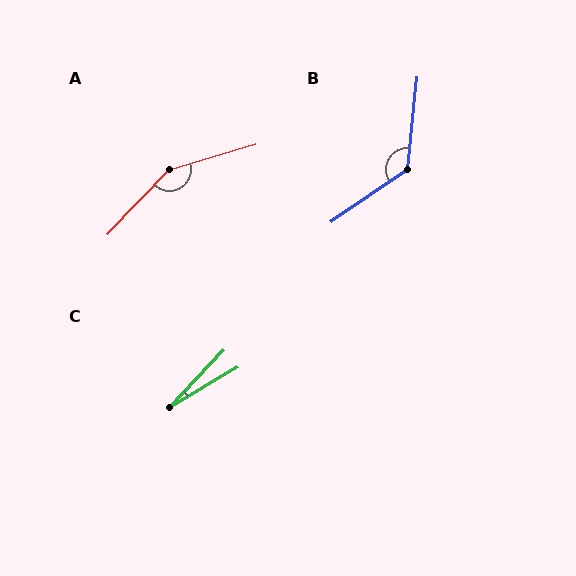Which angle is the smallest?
C, at approximately 16 degrees.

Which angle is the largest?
A, at approximately 150 degrees.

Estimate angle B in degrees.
Approximately 130 degrees.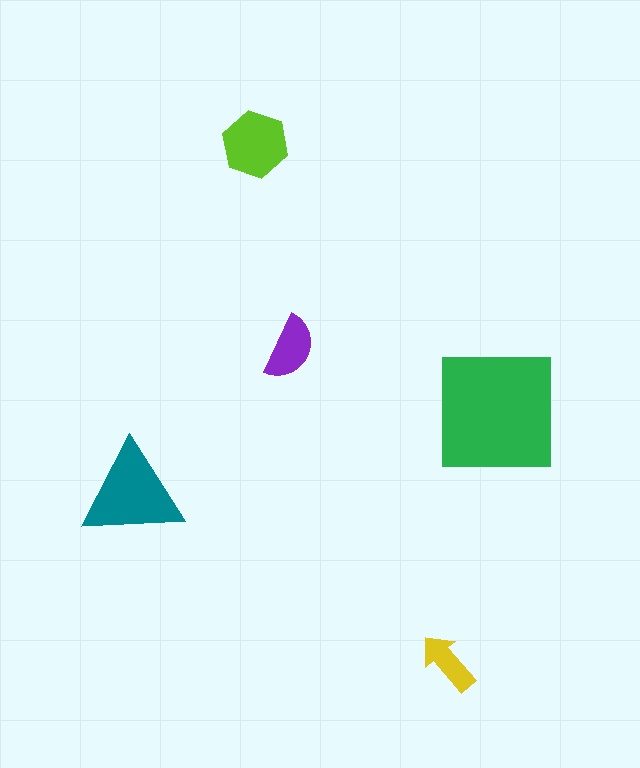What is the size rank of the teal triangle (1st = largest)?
2nd.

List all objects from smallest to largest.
The yellow arrow, the purple semicircle, the lime hexagon, the teal triangle, the green square.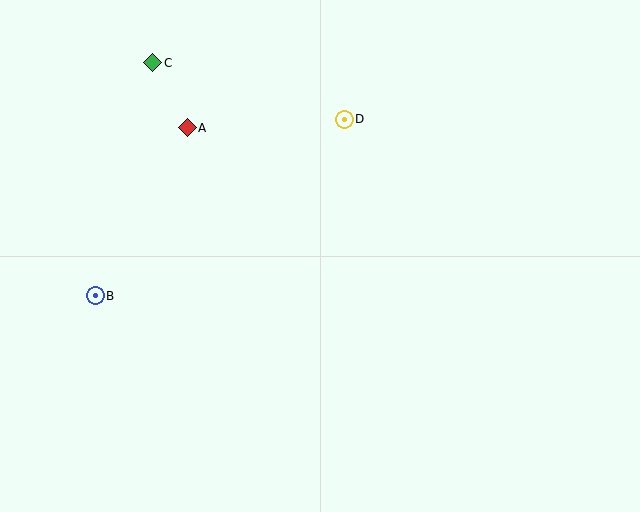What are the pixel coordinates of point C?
Point C is at (153, 63).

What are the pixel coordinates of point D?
Point D is at (344, 119).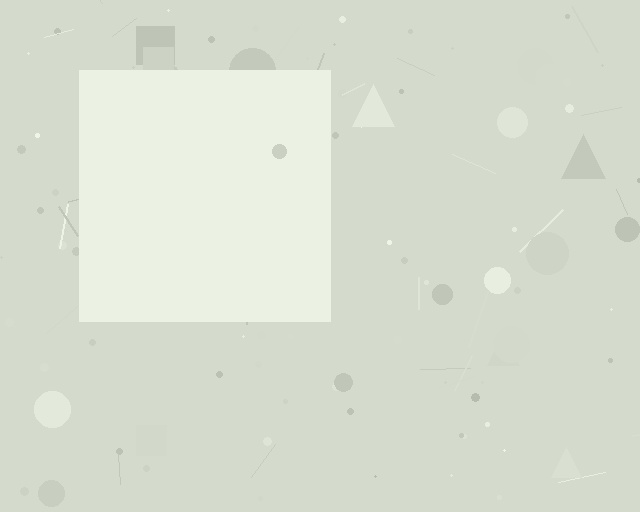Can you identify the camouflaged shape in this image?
The camouflaged shape is a square.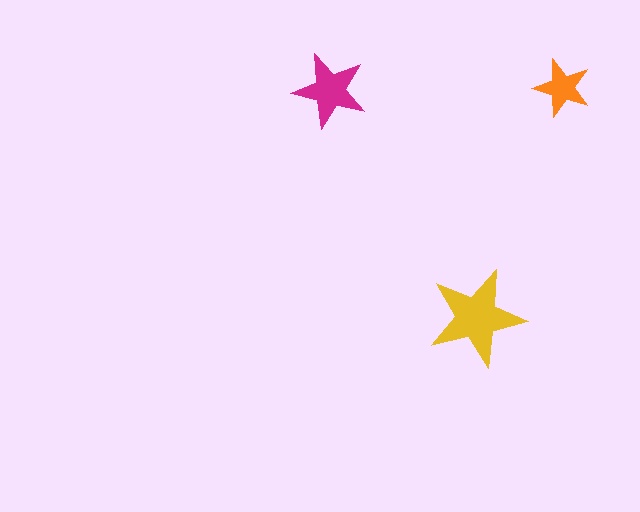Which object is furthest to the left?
The magenta star is leftmost.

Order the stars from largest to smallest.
the yellow one, the magenta one, the orange one.